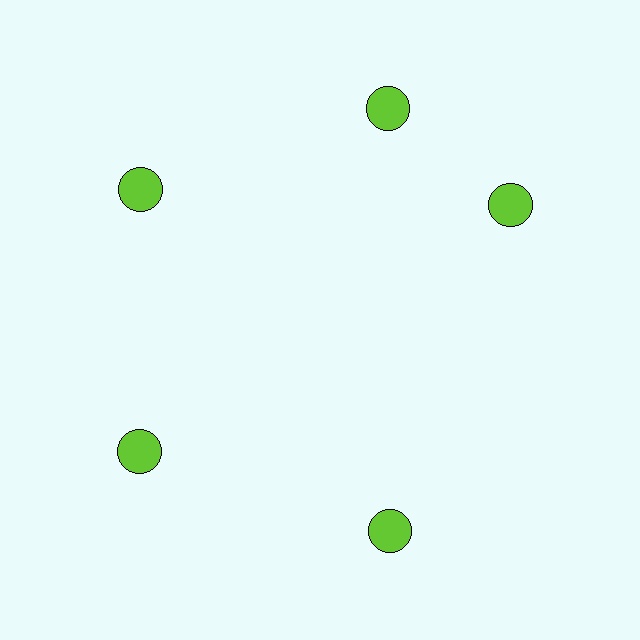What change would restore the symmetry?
The symmetry would be restored by rotating it back into even spacing with its neighbors so that all 5 circles sit at equal angles and equal distance from the center.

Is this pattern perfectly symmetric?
No. The 5 lime circles are arranged in a ring, but one element near the 3 o'clock position is rotated out of alignment along the ring, breaking the 5-fold rotational symmetry.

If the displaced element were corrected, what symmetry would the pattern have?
It would have 5-fold rotational symmetry — the pattern would map onto itself every 72 degrees.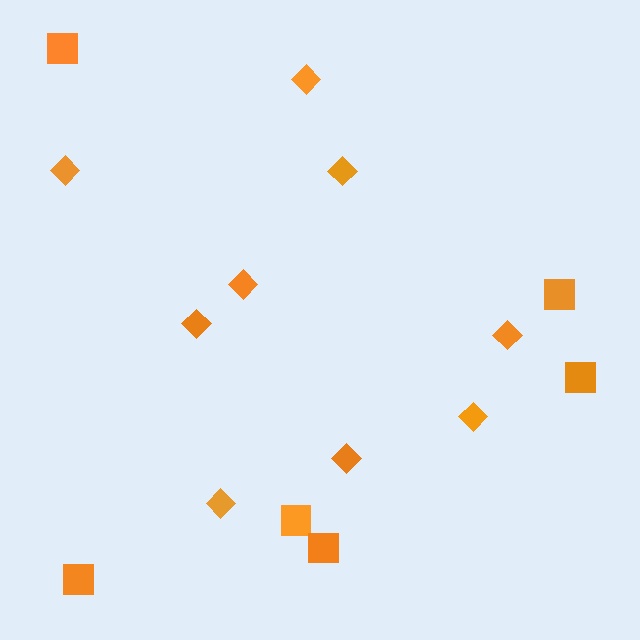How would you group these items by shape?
There are 2 groups: one group of squares (6) and one group of diamonds (9).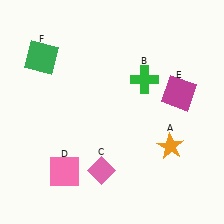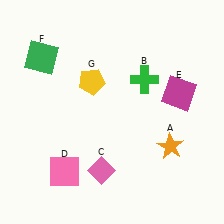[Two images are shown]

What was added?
A yellow pentagon (G) was added in Image 2.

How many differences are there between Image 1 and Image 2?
There is 1 difference between the two images.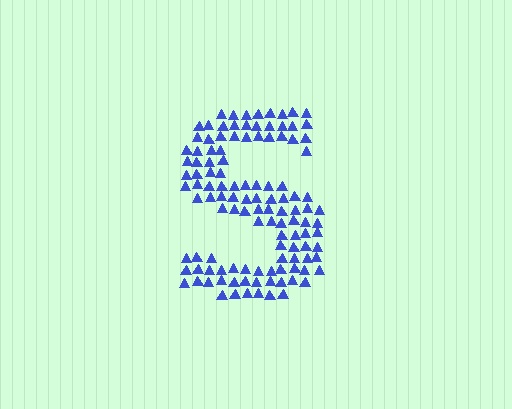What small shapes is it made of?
It is made of small triangles.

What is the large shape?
The large shape is the letter S.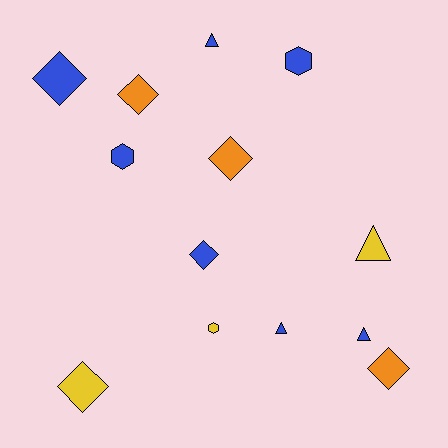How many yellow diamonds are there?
There is 1 yellow diamond.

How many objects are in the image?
There are 13 objects.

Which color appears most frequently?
Blue, with 7 objects.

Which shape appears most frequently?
Diamond, with 6 objects.